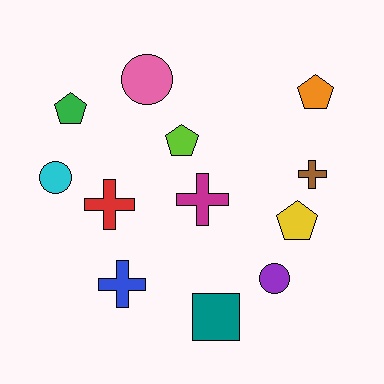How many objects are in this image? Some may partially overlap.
There are 12 objects.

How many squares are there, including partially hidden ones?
There is 1 square.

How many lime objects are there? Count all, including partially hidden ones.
There is 1 lime object.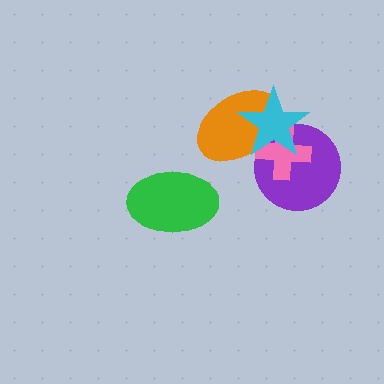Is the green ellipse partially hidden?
No, no other shape covers it.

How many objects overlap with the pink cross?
3 objects overlap with the pink cross.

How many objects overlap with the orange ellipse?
3 objects overlap with the orange ellipse.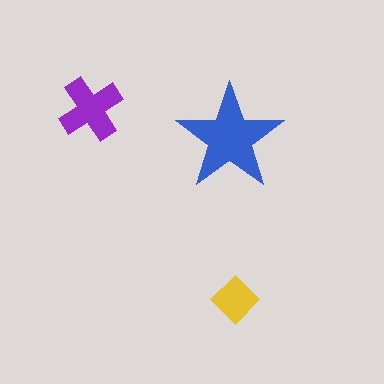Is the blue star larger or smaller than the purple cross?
Larger.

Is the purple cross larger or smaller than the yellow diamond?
Larger.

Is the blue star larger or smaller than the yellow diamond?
Larger.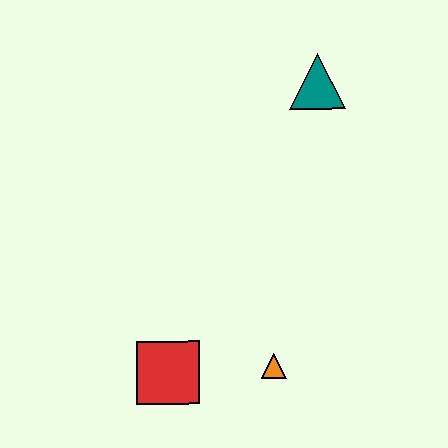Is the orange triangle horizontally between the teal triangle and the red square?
Yes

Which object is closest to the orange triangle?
The red square is closest to the orange triangle.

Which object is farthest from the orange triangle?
The teal triangle is farthest from the orange triangle.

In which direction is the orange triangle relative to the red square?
The orange triangle is to the right of the red square.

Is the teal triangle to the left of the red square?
No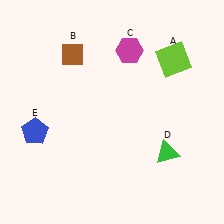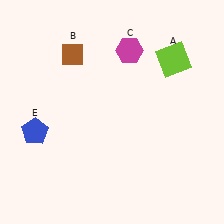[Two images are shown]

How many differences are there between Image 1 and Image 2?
There is 1 difference between the two images.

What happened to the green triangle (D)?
The green triangle (D) was removed in Image 2. It was in the bottom-right area of Image 1.